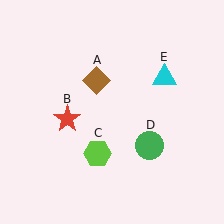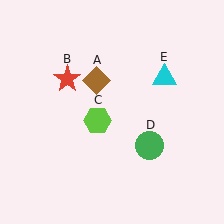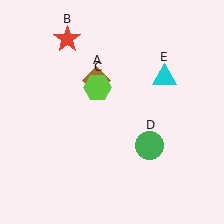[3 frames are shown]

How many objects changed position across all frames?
2 objects changed position: red star (object B), lime hexagon (object C).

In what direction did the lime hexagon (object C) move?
The lime hexagon (object C) moved up.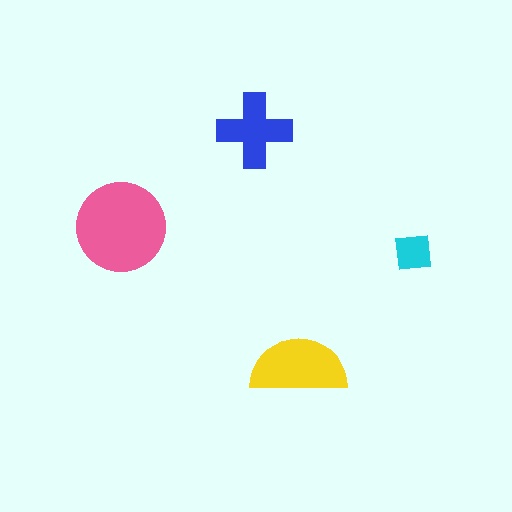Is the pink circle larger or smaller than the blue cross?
Larger.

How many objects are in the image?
There are 4 objects in the image.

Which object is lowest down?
The yellow semicircle is bottommost.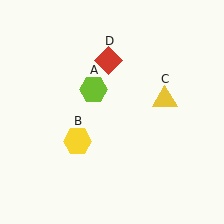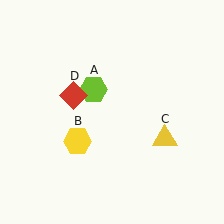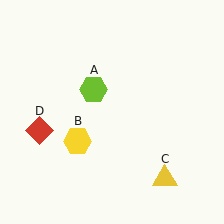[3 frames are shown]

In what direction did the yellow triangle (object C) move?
The yellow triangle (object C) moved down.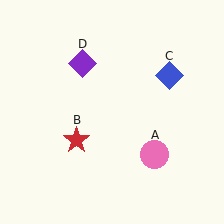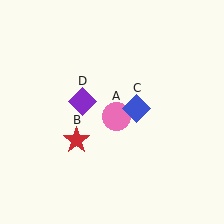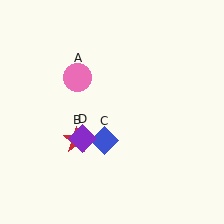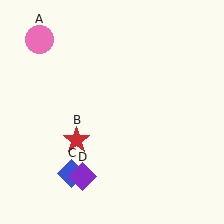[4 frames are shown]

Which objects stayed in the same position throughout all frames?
Red star (object B) remained stationary.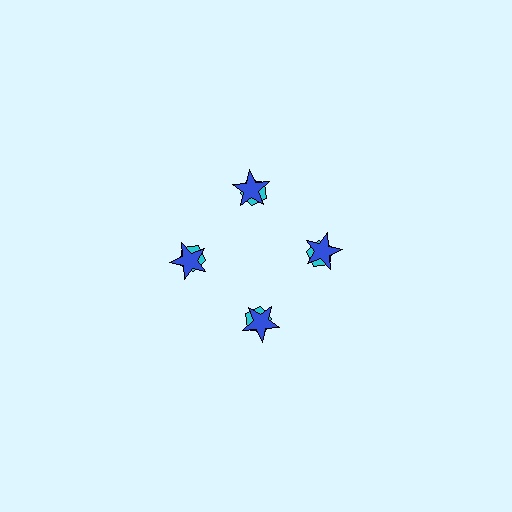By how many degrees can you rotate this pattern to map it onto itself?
The pattern maps onto itself every 90 degrees of rotation.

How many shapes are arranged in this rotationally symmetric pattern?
There are 8 shapes, arranged in 4 groups of 2.